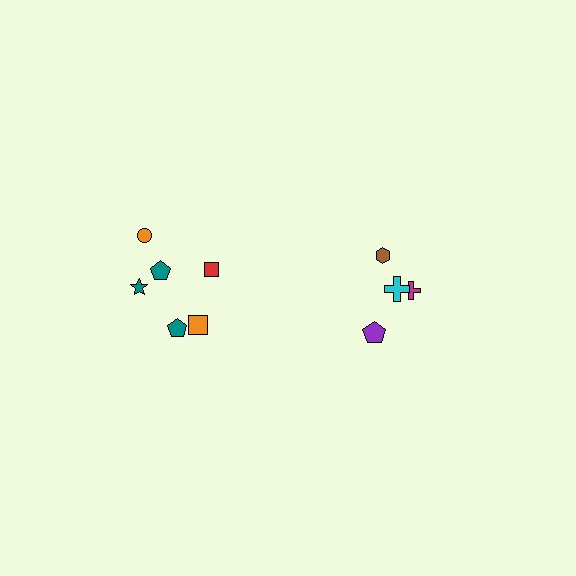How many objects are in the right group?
There are 4 objects.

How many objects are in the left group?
There are 6 objects.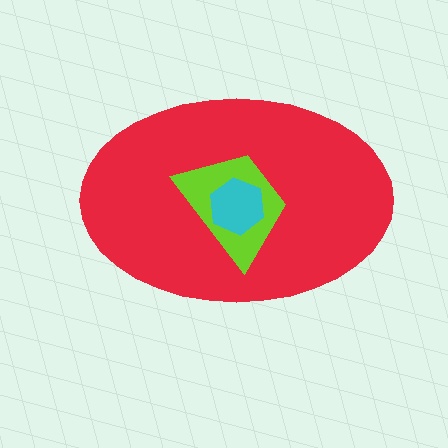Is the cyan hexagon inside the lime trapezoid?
Yes.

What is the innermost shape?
The cyan hexagon.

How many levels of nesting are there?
3.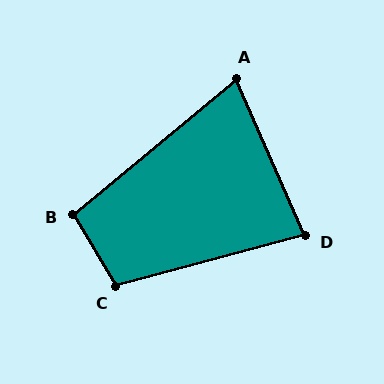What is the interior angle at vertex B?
Approximately 99 degrees (obtuse).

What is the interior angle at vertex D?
Approximately 81 degrees (acute).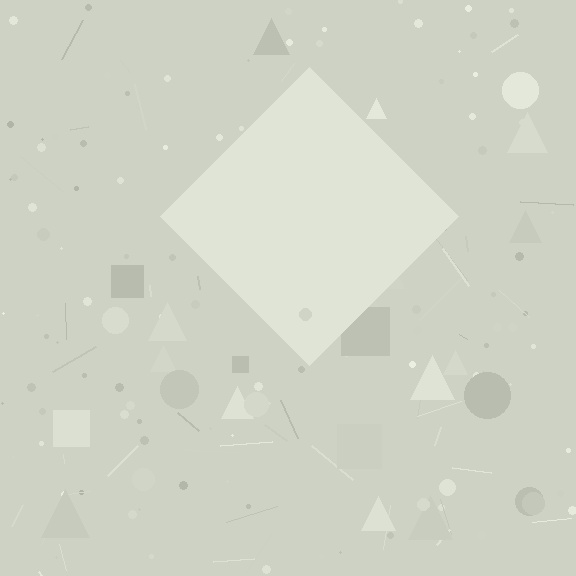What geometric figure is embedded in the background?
A diamond is embedded in the background.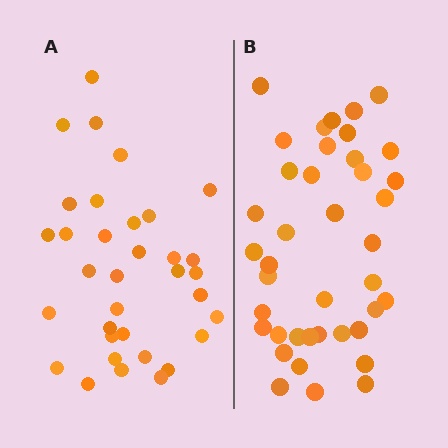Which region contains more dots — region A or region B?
Region B (the right region) has more dots.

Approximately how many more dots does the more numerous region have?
Region B has about 6 more dots than region A.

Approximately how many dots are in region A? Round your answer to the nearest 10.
About 30 dots. (The exact count is 34, which rounds to 30.)